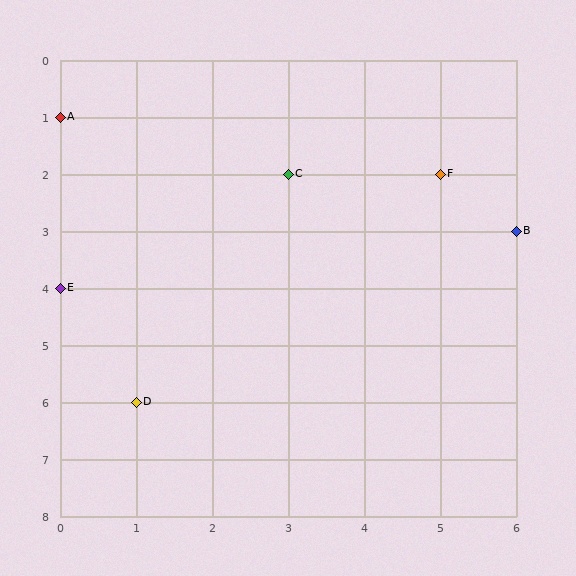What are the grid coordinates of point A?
Point A is at grid coordinates (0, 1).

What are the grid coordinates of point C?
Point C is at grid coordinates (3, 2).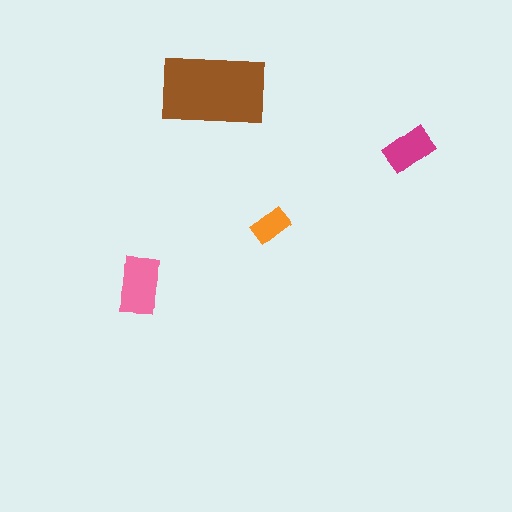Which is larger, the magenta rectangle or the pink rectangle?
The pink one.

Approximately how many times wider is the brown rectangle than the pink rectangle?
About 2 times wider.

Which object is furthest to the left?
The pink rectangle is leftmost.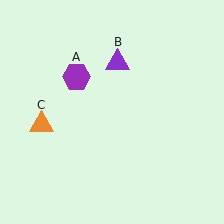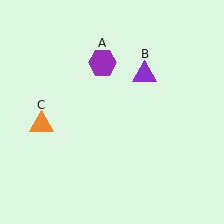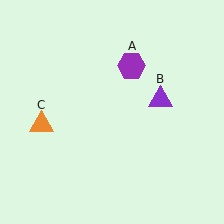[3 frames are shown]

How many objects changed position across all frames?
2 objects changed position: purple hexagon (object A), purple triangle (object B).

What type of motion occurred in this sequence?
The purple hexagon (object A), purple triangle (object B) rotated clockwise around the center of the scene.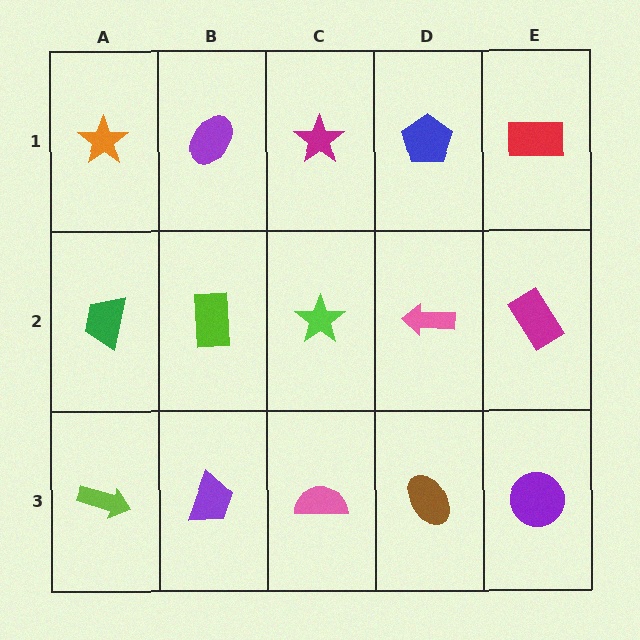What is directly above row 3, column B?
A lime rectangle.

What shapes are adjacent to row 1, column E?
A magenta rectangle (row 2, column E), a blue pentagon (row 1, column D).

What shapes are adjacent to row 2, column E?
A red rectangle (row 1, column E), a purple circle (row 3, column E), a pink arrow (row 2, column D).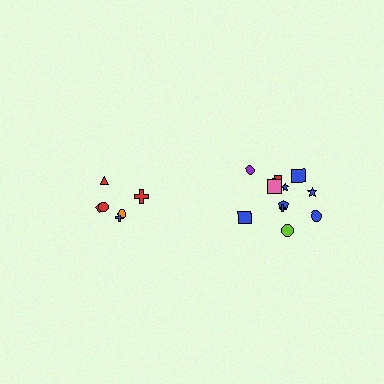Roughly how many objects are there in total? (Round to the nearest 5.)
Roughly 20 objects in total.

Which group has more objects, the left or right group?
The right group.